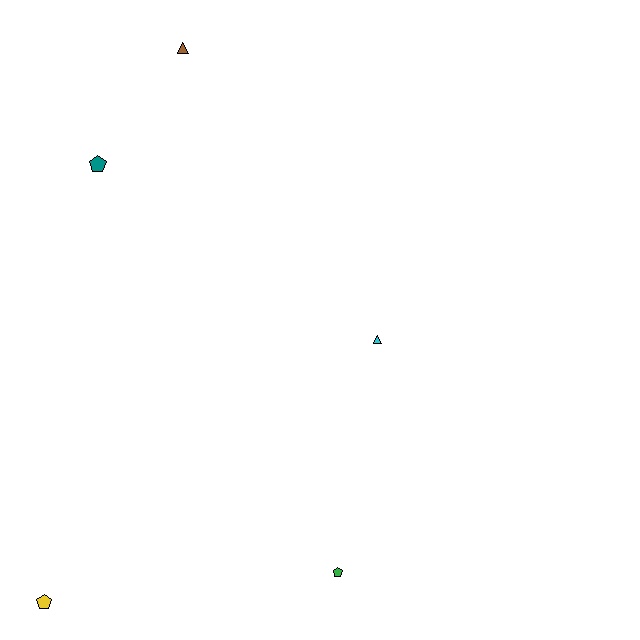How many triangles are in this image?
There are 2 triangles.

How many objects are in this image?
There are 5 objects.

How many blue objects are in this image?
There are no blue objects.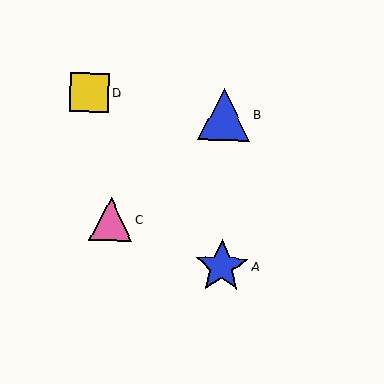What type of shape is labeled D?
Shape D is a yellow square.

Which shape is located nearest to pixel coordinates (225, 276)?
The blue star (labeled A) at (222, 266) is nearest to that location.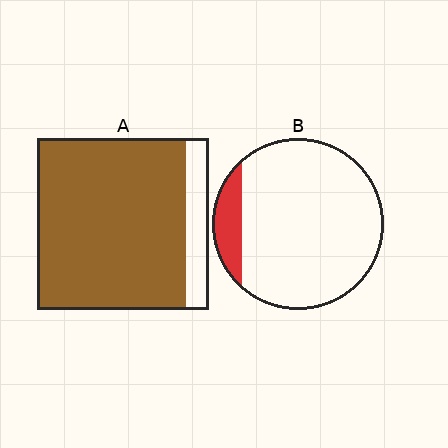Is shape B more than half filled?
No.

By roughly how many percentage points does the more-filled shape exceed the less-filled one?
By roughly 75 percentage points (A over B).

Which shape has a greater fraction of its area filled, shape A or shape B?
Shape A.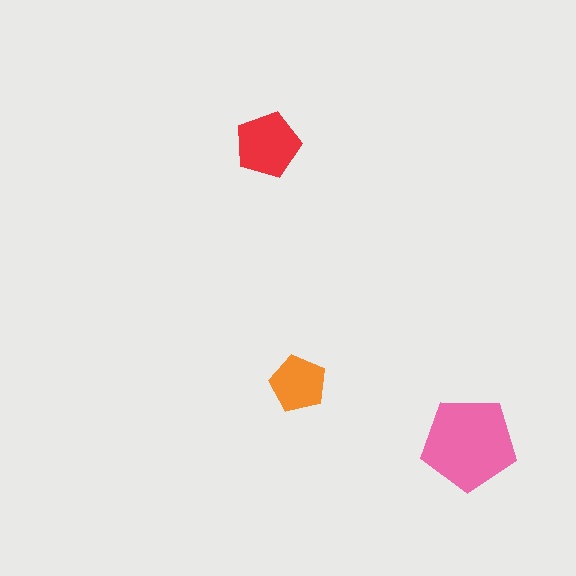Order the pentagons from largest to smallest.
the pink one, the red one, the orange one.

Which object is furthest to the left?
The red pentagon is leftmost.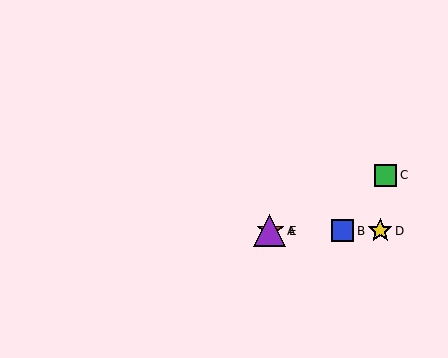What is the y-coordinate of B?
Object B is at y≈231.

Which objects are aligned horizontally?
Objects A, B, D, E are aligned horizontally.